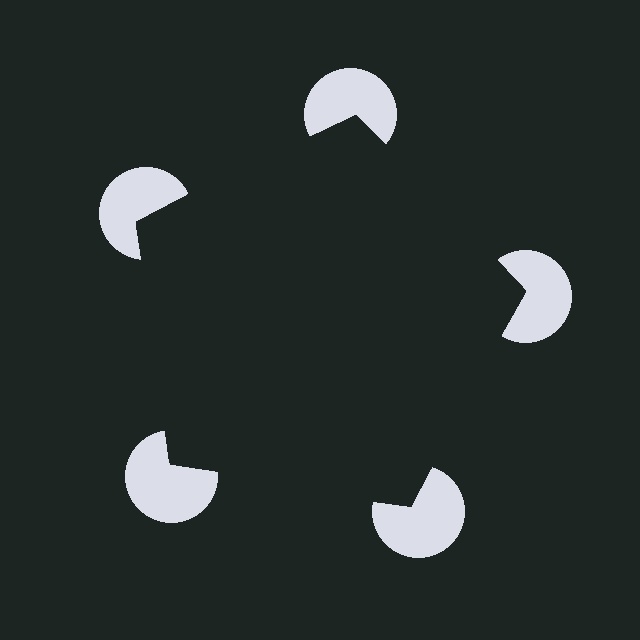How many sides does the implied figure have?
5 sides.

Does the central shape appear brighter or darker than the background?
It typically appears slightly darker than the background, even though no actual brightness change is drawn.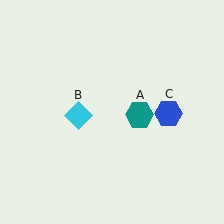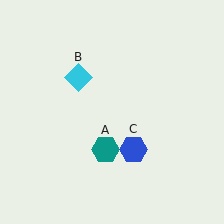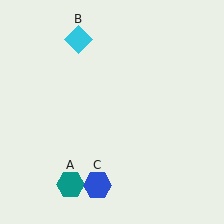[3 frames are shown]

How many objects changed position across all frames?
3 objects changed position: teal hexagon (object A), cyan diamond (object B), blue hexagon (object C).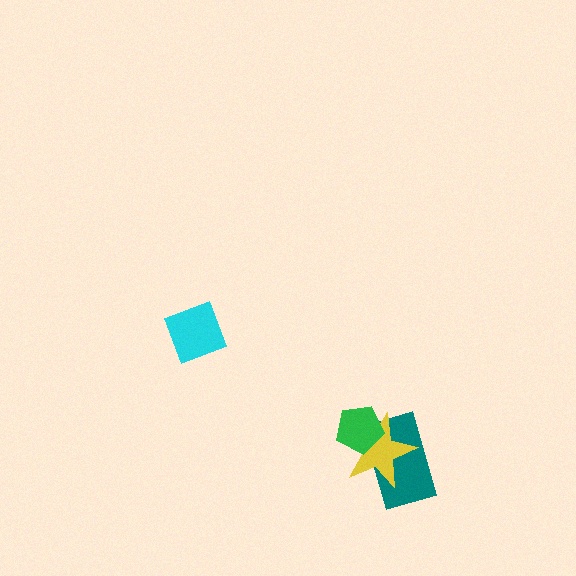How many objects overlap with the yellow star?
2 objects overlap with the yellow star.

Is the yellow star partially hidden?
Yes, it is partially covered by another shape.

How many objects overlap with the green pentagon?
2 objects overlap with the green pentagon.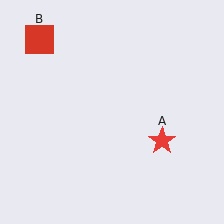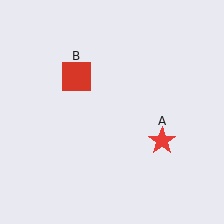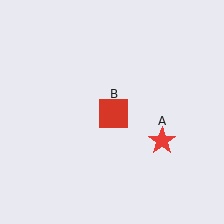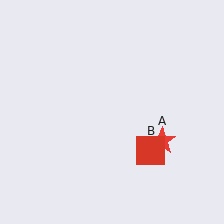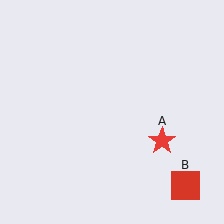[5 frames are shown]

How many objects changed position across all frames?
1 object changed position: red square (object B).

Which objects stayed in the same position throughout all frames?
Red star (object A) remained stationary.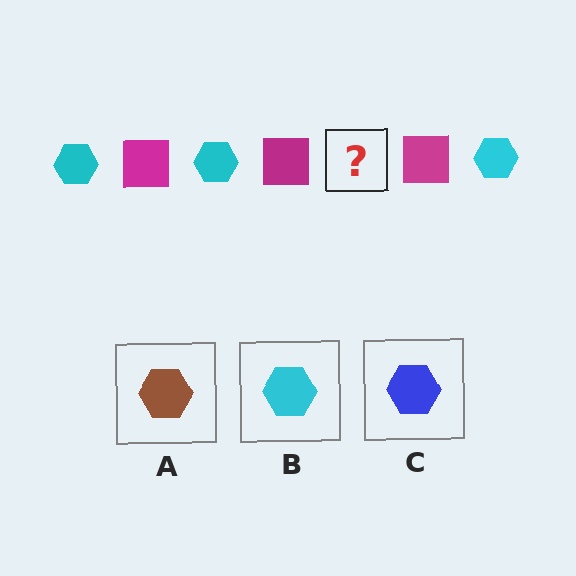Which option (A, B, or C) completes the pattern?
B.